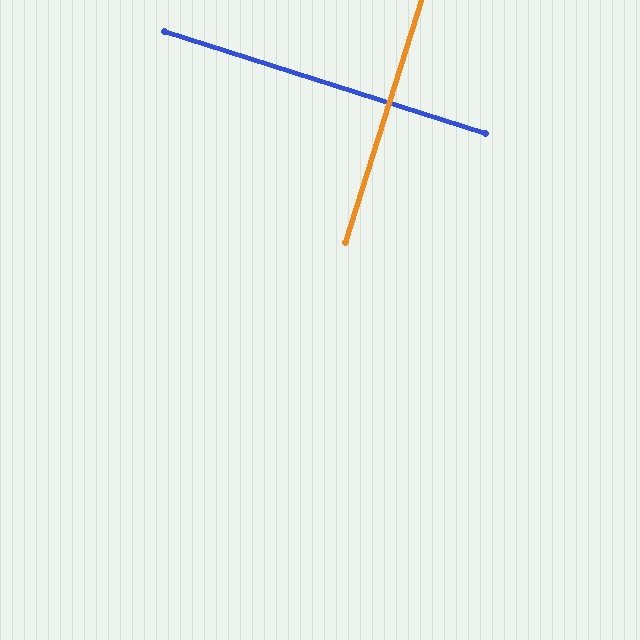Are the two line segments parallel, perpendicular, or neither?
Perpendicular — they meet at approximately 90°.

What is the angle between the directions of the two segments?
Approximately 90 degrees.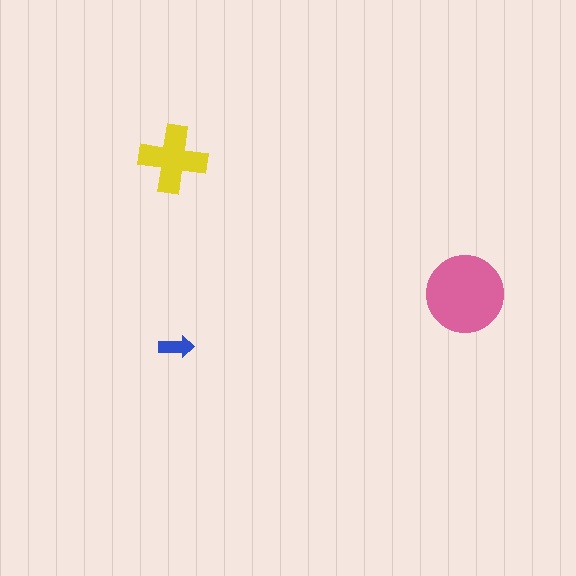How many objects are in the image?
There are 3 objects in the image.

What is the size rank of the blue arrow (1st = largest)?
3rd.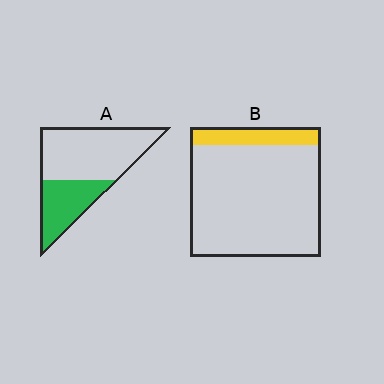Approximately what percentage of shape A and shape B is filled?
A is approximately 35% and B is approximately 15%.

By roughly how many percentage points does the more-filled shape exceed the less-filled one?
By roughly 20 percentage points (A over B).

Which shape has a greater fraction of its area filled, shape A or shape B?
Shape A.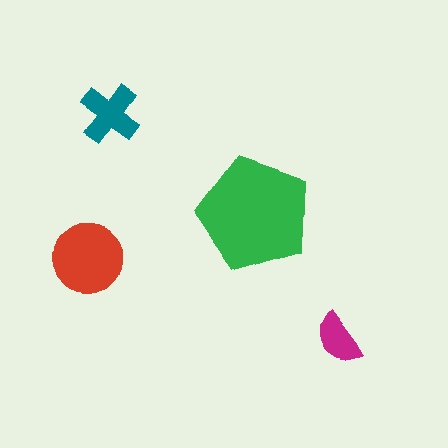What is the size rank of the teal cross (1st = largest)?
3rd.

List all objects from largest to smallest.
The green pentagon, the red circle, the teal cross, the magenta semicircle.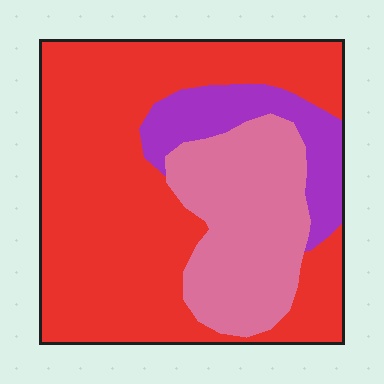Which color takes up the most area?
Red, at roughly 60%.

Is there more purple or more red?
Red.